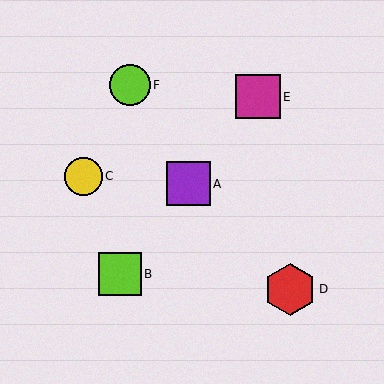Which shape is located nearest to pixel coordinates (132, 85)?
The lime circle (labeled F) at (130, 85) is nearest to that location.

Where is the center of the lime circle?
The center of the lime circle is at (130, 85).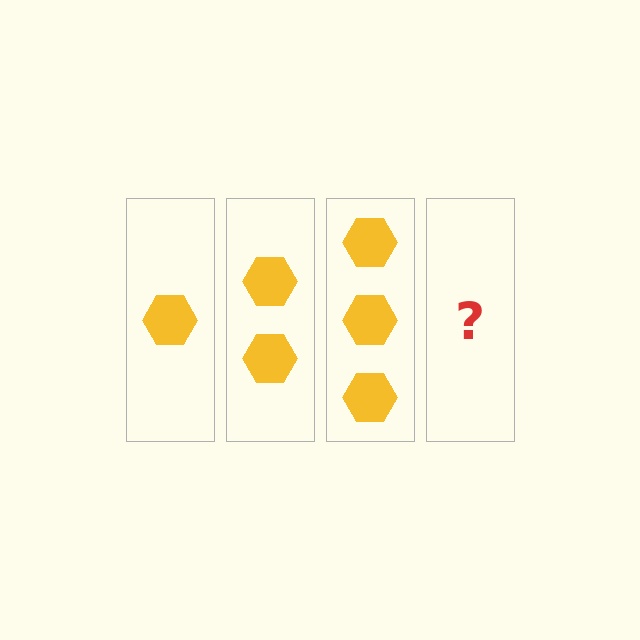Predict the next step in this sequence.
The next step is 4 hexagons.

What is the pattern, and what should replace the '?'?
The pattern is that each step adds one more hexagon. The '?' should be 4 hexagons.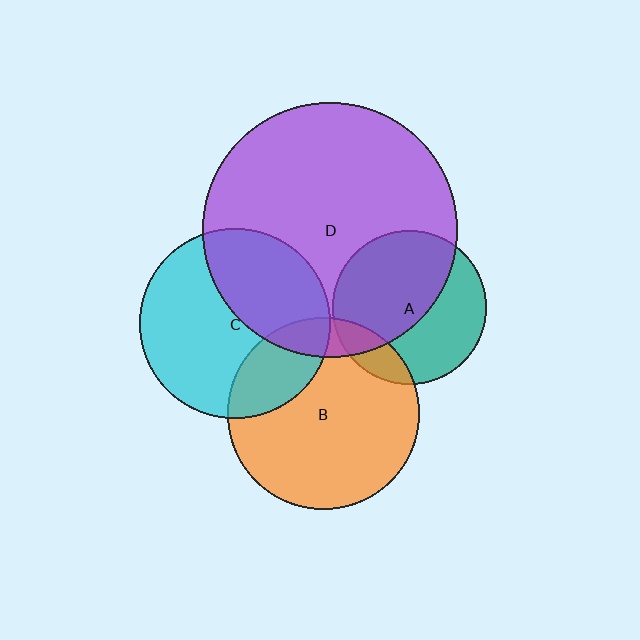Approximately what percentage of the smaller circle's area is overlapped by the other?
Approximately 25%.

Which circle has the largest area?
Circle D (purple).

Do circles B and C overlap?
Yes.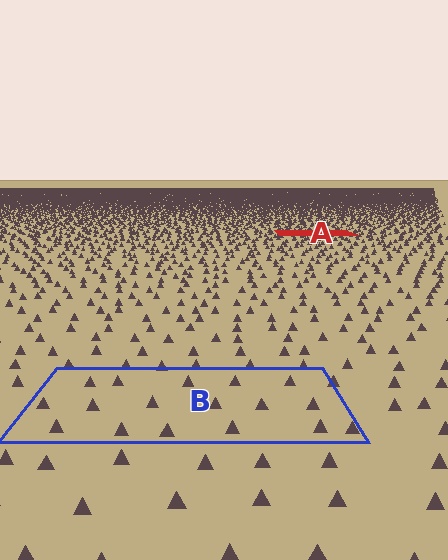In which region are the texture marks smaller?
The texture marks are smaller in region A, because it is farther away.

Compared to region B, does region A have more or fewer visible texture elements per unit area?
Region A has more texture elements per unit area — they are packed more densely because it is farther away.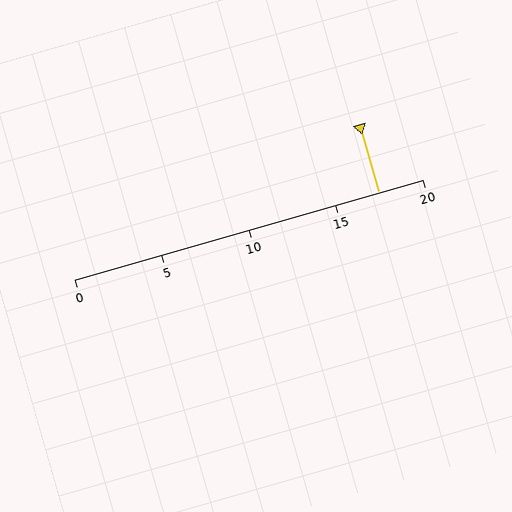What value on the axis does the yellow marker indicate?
The marker indicates approximately 17.5.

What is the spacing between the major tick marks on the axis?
The major ticks are spaced 5 apart.